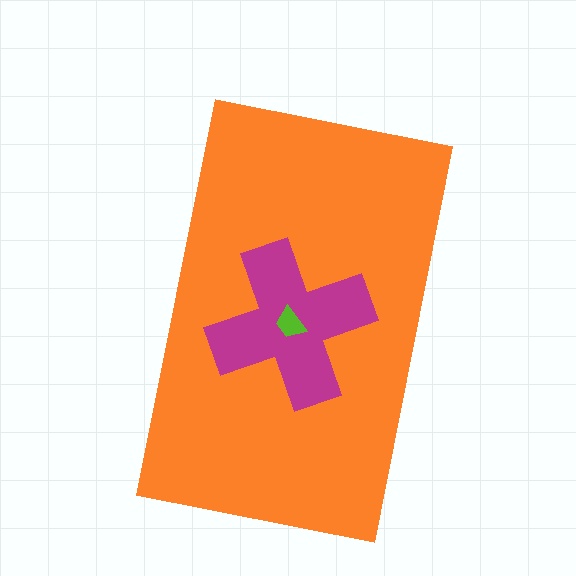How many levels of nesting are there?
3.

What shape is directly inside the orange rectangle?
The magenta cross.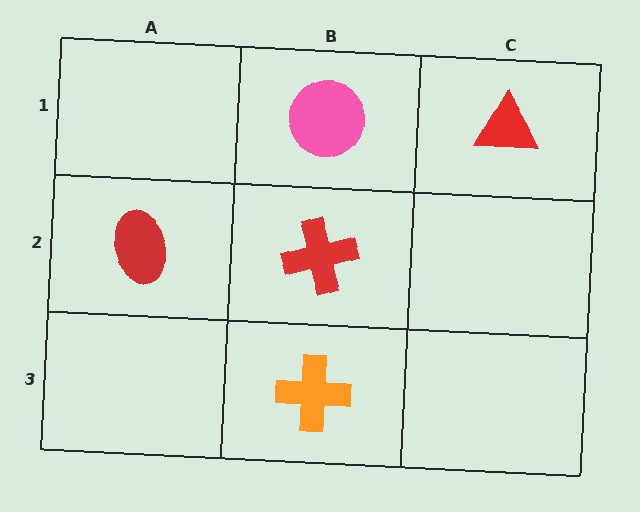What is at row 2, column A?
A red ellipse.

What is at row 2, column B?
A red cross.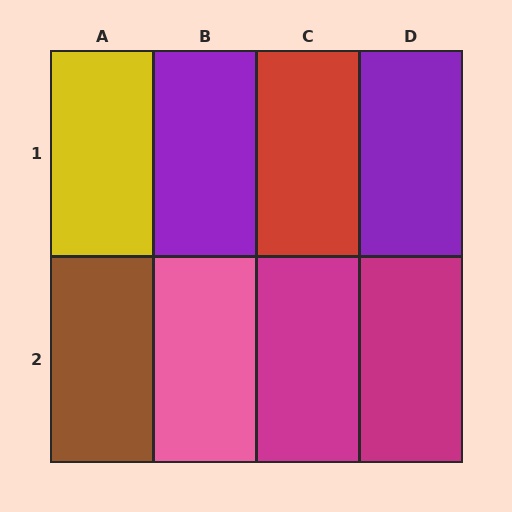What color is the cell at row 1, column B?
Purple.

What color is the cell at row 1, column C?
Red.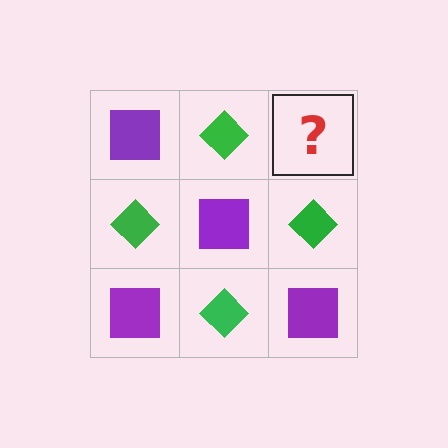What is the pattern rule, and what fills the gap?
The rule is that it alternates purple square and green diamond in a checkerboard pattern. The gap should be filled with a purple square.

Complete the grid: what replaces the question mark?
The question mark should be replaced with a purple square.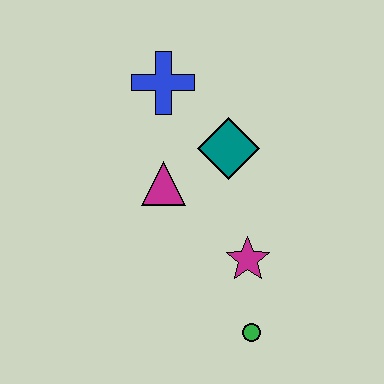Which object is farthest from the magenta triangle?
The green circle is farthest from the magenta triangle.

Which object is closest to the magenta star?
The green circle is closest to the magenta star.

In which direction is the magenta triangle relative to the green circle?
The magenta triangle is above the green circle.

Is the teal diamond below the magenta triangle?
No